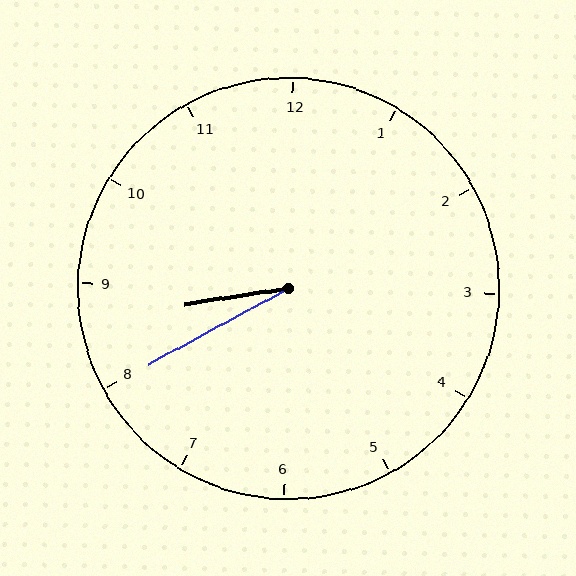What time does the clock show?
8:40.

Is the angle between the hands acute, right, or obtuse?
It is acute.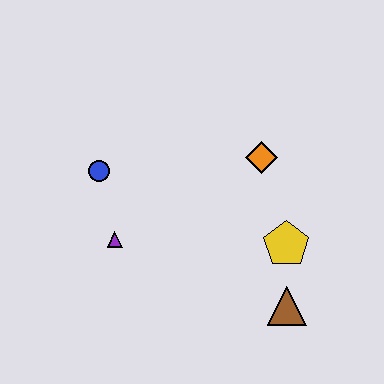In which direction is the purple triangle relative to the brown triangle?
The purple triangle is to the left of the brown triangle.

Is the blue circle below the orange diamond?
Yes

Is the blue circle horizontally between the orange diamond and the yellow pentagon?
No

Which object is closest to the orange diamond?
The yellow pentagon is closest to the orange diamond.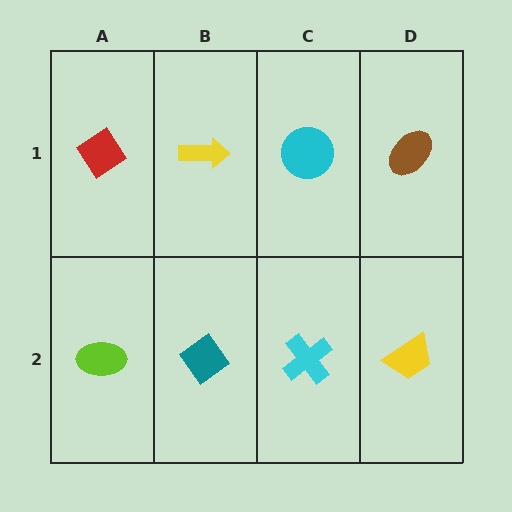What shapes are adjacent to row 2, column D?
A brown ellipse (row 1, column D), a cyan cross (row 2, column C).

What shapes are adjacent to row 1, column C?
A cyan cross (row 2, column C), a yellow arrow (row 1, column B), a brown ellipse (row 1, column D).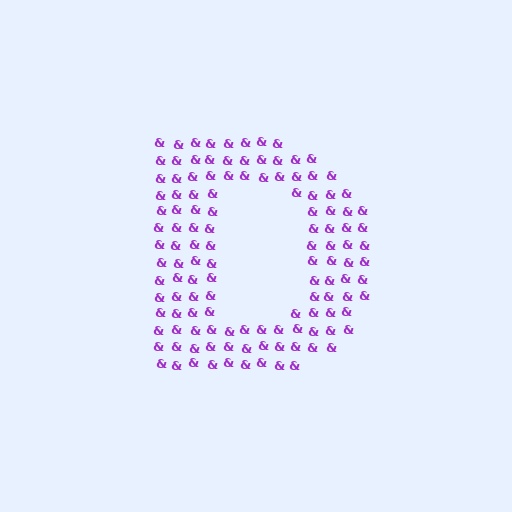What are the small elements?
The small elements are ampersands.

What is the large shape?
The large shape is the letter D.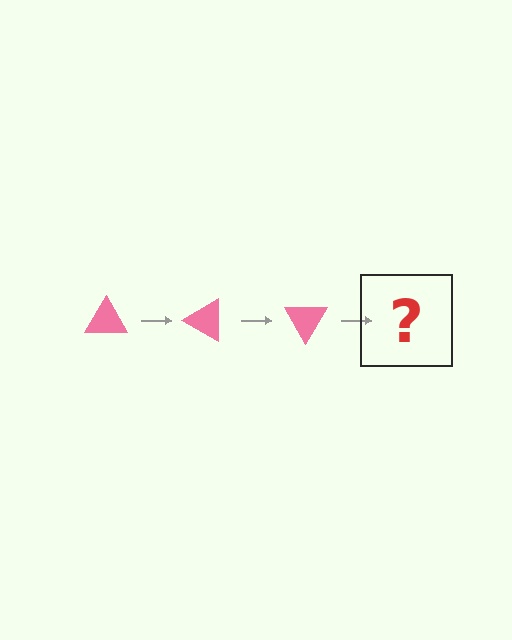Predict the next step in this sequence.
The next step is a pink triangle rotated 90 degrees.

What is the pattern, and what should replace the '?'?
The pattern is that the triangle rotates 30 degrees each step. The '?' should be a pink triangle rotated 90 degrees.